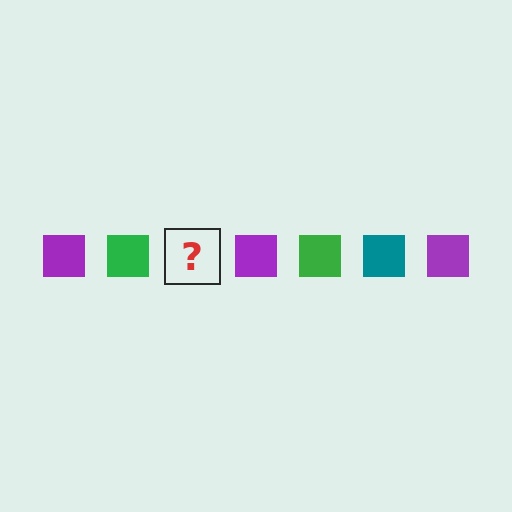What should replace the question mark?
The question mark should be replaced with a teal square.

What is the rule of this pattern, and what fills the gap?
The rule is that the pattern cycles through purple, green, teal squares. The gap should be filled with a teal square.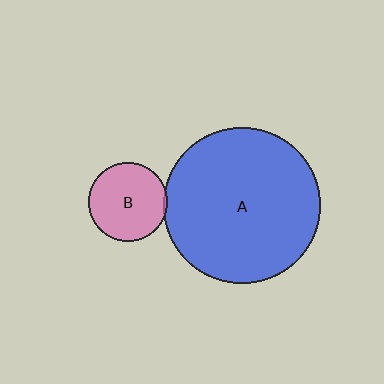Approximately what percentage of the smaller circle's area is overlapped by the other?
Approximately 5%.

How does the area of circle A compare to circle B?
Approximately 3.9 times.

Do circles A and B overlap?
Yes.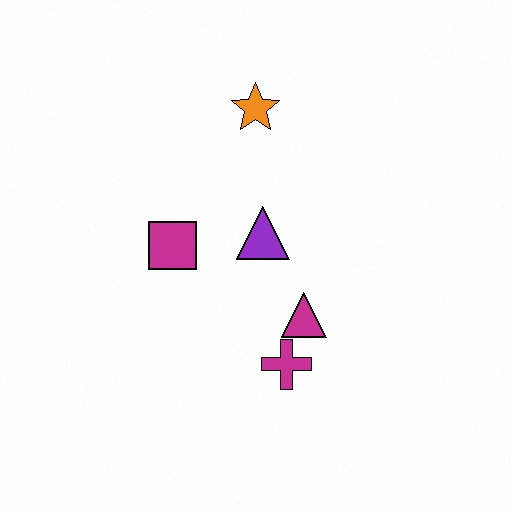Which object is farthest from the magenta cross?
The orange star is farthest from the magenta cross.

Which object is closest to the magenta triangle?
The magenta cross is closest to the magenta triangle.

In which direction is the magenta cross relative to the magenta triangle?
The magenta cross is below the magenta triangle.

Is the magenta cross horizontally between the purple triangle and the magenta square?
No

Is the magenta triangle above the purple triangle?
No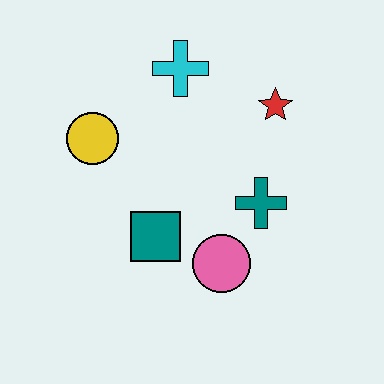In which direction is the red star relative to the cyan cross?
The red star is to the right of the cyan cross.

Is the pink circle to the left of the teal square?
No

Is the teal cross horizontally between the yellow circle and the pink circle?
No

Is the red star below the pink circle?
No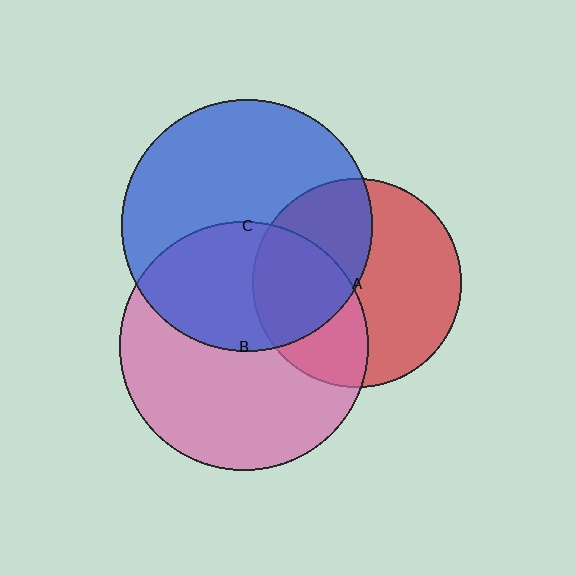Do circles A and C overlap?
Yes.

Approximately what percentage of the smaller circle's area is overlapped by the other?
Approximately 40%.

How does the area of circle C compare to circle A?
Approximately 1.5 times.